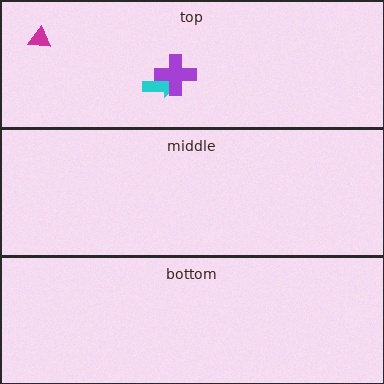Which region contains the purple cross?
The top region.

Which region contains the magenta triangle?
The top region.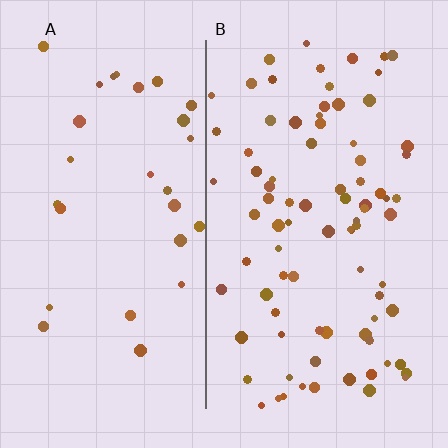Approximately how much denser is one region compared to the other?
Approximately 2.9× — region B over region A.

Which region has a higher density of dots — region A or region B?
B (the right).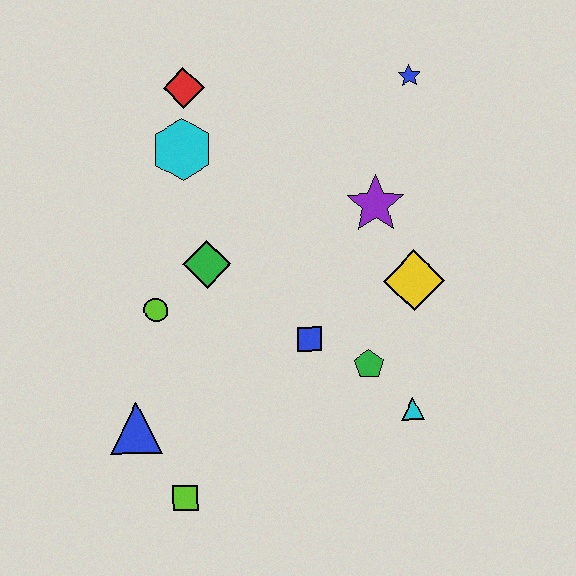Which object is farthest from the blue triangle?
The blue star is farthest from the blue triangle.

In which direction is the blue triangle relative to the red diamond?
The blue triangle is below the red diamond.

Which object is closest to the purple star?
The yellow diamond is closest to the purple star.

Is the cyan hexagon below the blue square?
No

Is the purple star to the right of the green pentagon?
Yes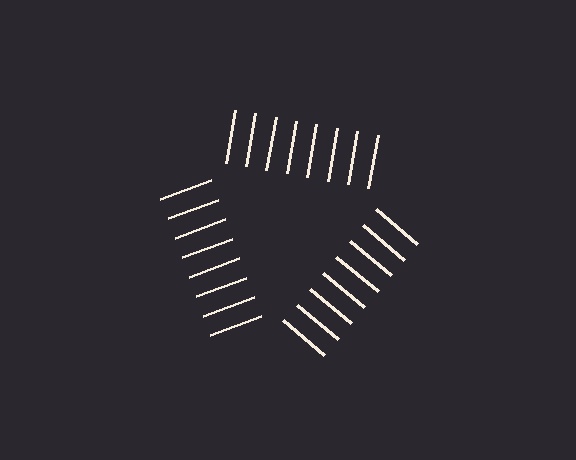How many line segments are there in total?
24 — 8 along each of the 3 edges.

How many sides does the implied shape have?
3 sides — the line-ends trace a triangle.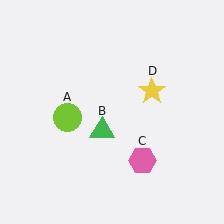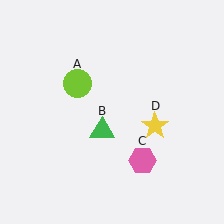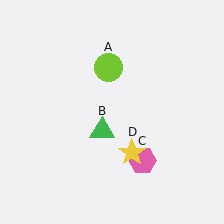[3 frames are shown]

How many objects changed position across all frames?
2 objects changed position: lime circle (object A), yellow star (object D).